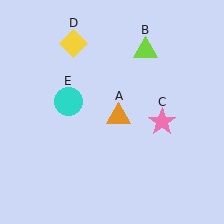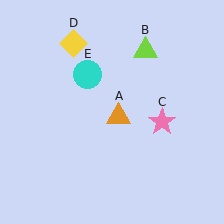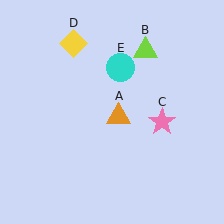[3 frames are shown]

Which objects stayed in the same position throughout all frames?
Orange triangle (object A) and lime triangle (object B) and pink star (object C) and yellow diamond (object D) remained stationary.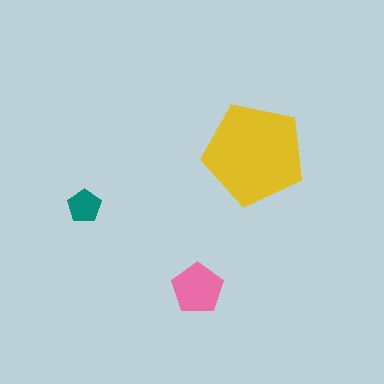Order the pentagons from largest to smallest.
the yellow one, the pink one, the teal one.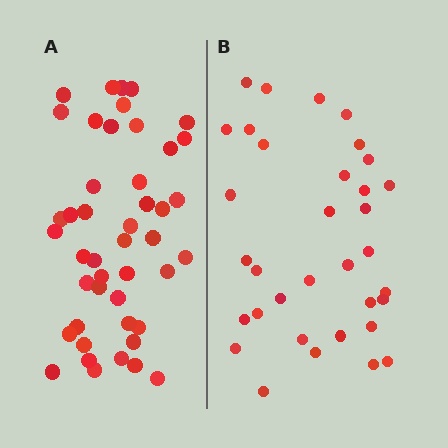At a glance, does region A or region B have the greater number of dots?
Region A (the left region) has more dots.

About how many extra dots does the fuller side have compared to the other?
Region A has roughly 12 or so more dots than region B.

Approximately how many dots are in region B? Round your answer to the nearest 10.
About 30 dots. (The exact count is 34, which rounds to 30.)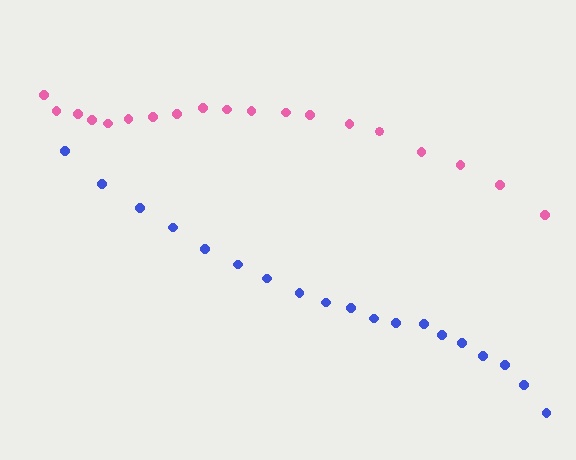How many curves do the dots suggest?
There are 2 distinct paths.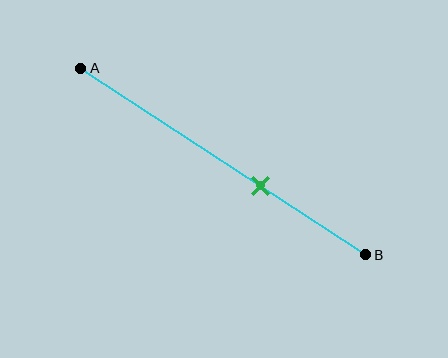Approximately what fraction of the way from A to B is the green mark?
The green mark is approximately 65% of the way from A to B.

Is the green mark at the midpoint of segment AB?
No, the mark is at about 65% from A, not at the 50% midpoint.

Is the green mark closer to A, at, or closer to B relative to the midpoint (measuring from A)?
The green mark is closer to point B than the midpoint of segment AB.